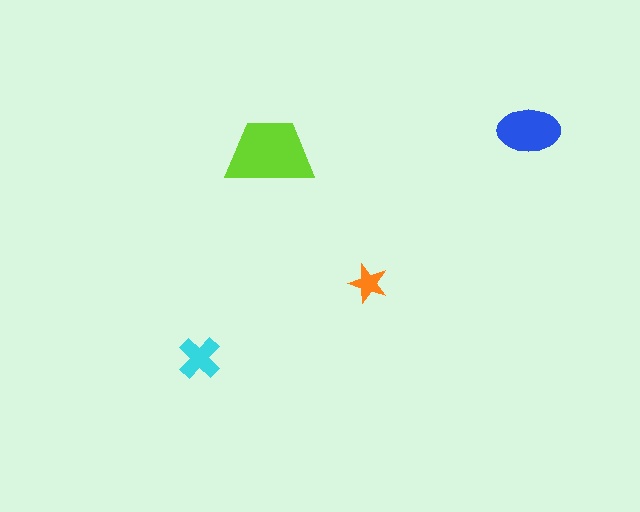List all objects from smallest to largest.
The orange star, the cyan cross, the blue ellipse, the lime trapezoid.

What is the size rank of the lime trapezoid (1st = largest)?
1st.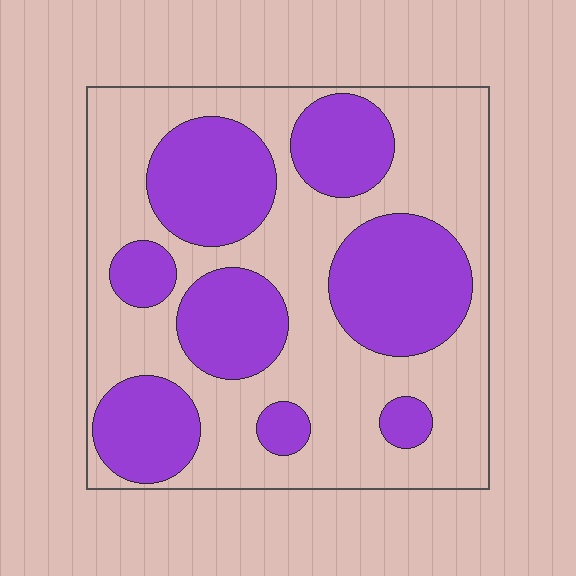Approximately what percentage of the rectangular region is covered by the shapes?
Approximately 40%.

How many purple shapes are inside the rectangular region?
8.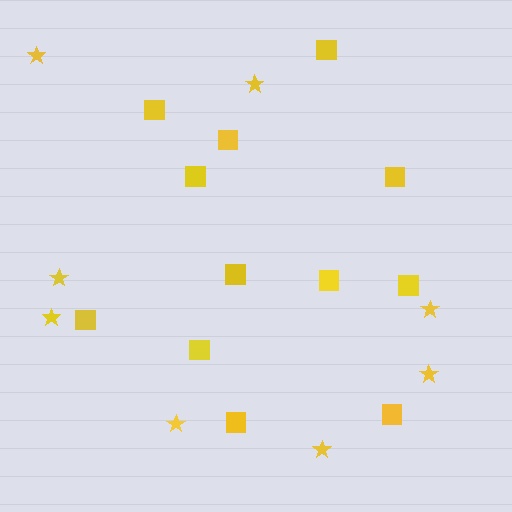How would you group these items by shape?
There are 2 groups: one group of squares (12) and one group of stars (8).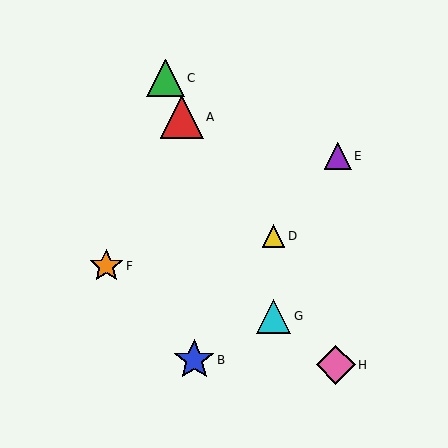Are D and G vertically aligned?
Yes, both are at x≈274.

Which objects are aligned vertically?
Objects D, G are aligned vertically.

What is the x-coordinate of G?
Object G is at x≈274.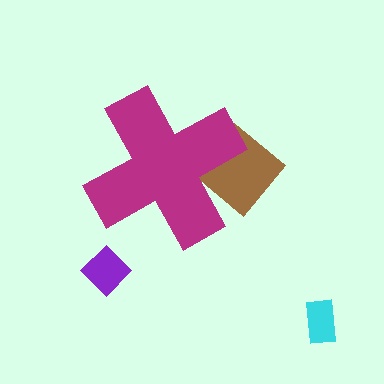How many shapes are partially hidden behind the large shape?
1 shape is partially hidden.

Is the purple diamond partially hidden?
No, the purple diamond is fully visible.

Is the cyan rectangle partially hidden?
No, the cyan rectangle is fully visible.